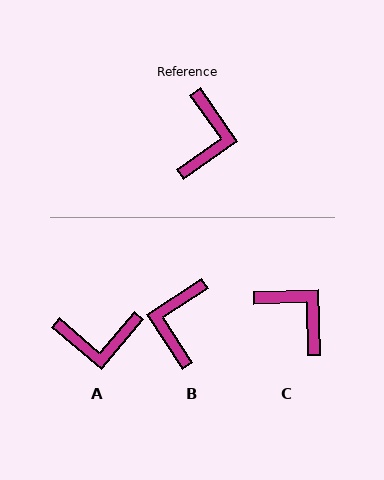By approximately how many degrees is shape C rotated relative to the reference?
Approximately 56 degrees counter-clockwise.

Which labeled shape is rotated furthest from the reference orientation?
B, about 178 degrees away.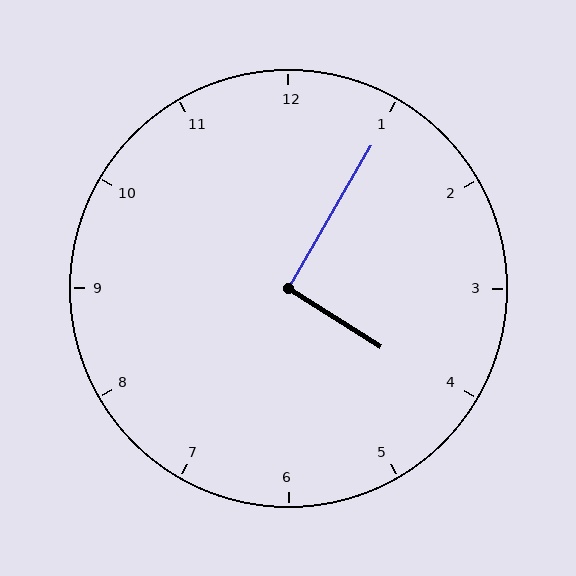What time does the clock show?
4:05.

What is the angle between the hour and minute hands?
Approximately 92 degrees.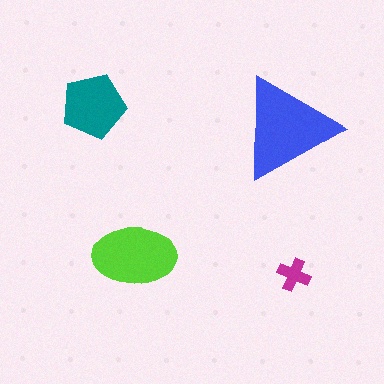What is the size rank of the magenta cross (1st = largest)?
4th.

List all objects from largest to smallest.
The blue triangle, the lime ellipse, the teal pentagon, the magenta cross.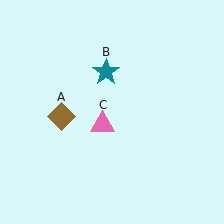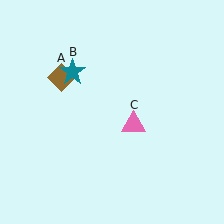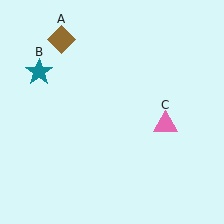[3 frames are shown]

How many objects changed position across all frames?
3 objects changed position: brown diamond (object A), teal star (object B), pink triangle (object C).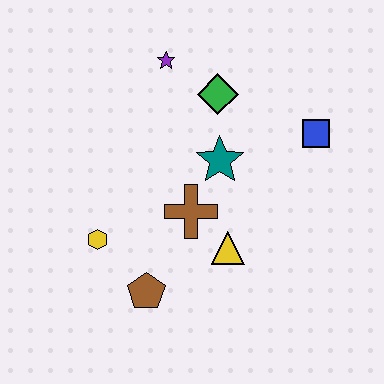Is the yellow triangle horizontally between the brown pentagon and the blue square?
Yes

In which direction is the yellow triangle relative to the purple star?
The yellow triangle is below the purple star.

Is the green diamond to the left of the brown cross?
No